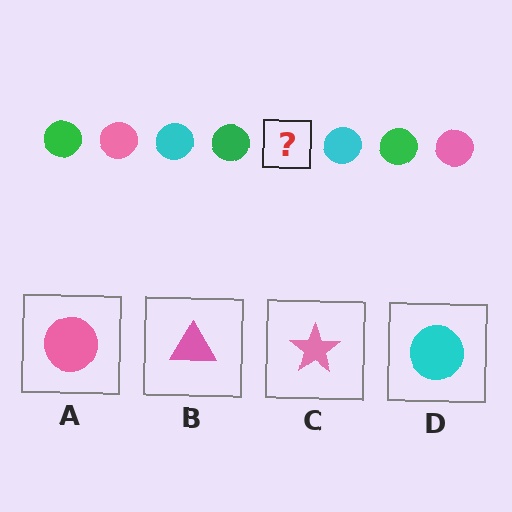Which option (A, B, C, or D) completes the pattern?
A.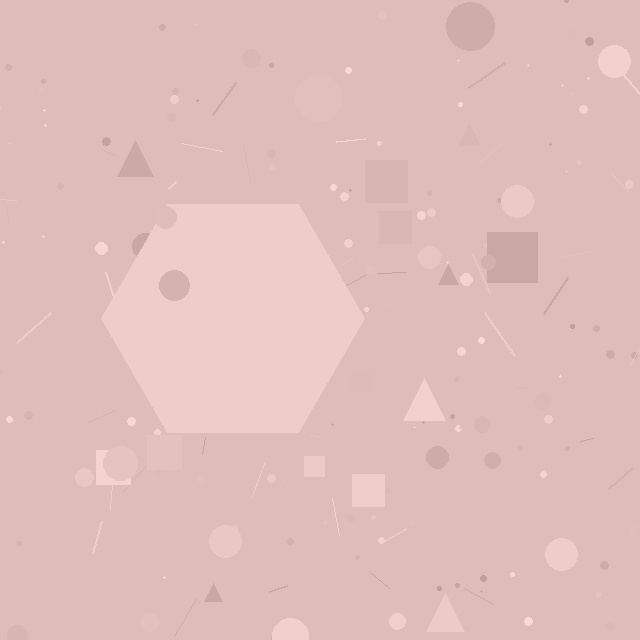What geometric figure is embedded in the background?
A hexagon is embedded in the background.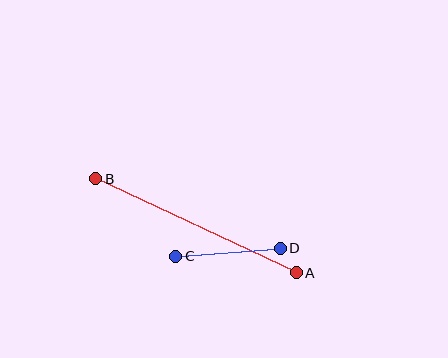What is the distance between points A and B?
The distance is approximately 222 pixels.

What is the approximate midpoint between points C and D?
The midpoint is at approximately (228, 252) pixels.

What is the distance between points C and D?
The distance is approximately 105 pixels.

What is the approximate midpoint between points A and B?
The midpoint is at approximately (196, 226) pixels.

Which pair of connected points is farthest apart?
Points A and B are farthest apart.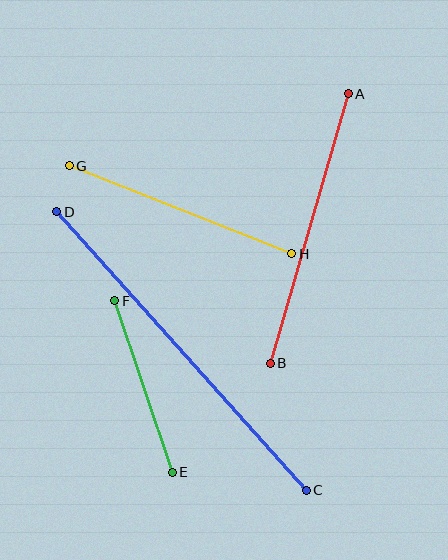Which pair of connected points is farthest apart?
Points C and D are farthest apart.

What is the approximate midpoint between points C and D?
The midpoint is at approximately (182, 351) pixels.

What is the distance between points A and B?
The distance is approximately 280 pixels.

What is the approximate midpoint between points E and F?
The midpoint is at approximately (143, 386) pixels.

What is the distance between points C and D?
The distance is approximately 374 pixels.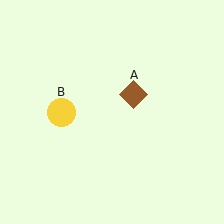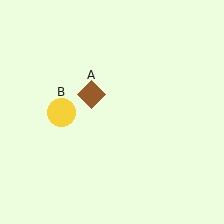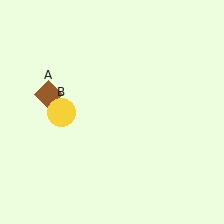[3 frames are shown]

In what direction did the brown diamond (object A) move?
The brown diamond (object A) moved left.